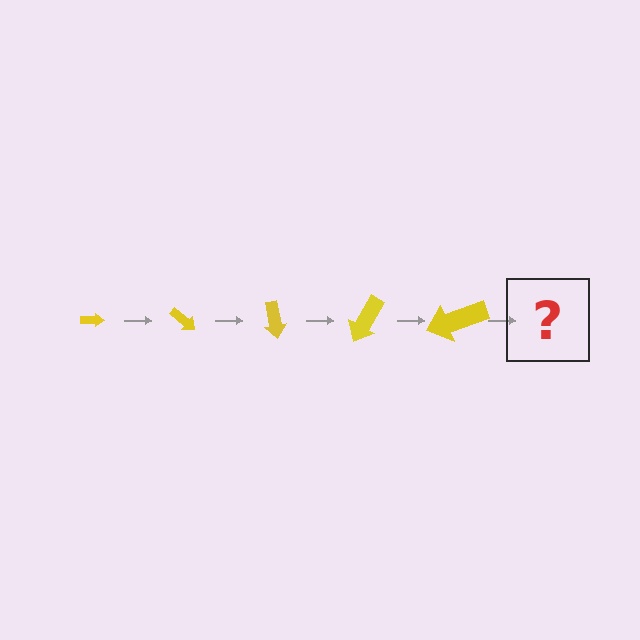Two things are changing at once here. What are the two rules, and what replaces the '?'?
The two rules are that the arrow grows larger each step and it rotates 40 degrees each step. The '?' should be an arrow, larger than the previous one and rotated 200 degrees from the start.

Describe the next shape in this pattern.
It should be an arrow, larger than the previous one and rotated 200 degrees from the start.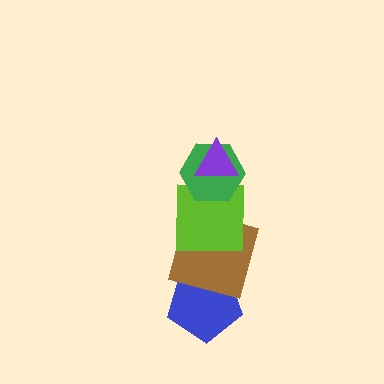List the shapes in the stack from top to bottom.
From top to bottom: the purple triangle, the green hexagon, the lime square, the brown square, the blue pentagon.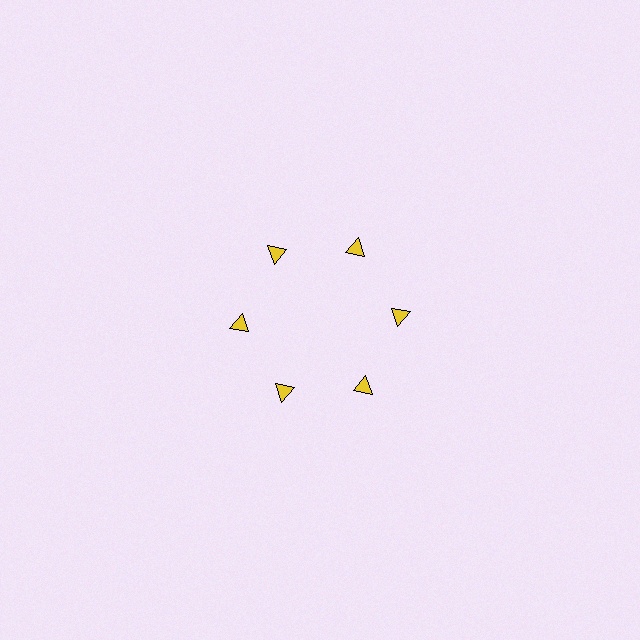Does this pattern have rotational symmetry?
Yes, this pattern has 6-fold rotational symmetry. It looks the same after rotating 60 degrees around the center.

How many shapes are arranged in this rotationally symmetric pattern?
There are 6 shapes, arranged in 6 groups of 1.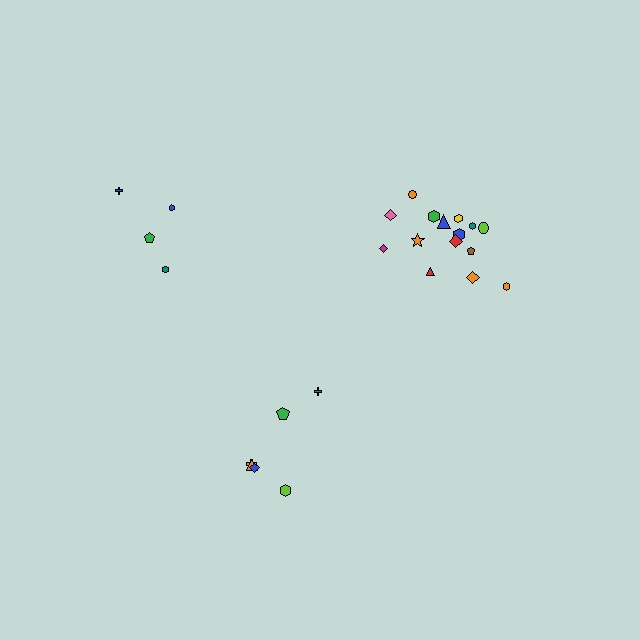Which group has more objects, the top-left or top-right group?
The top-right group.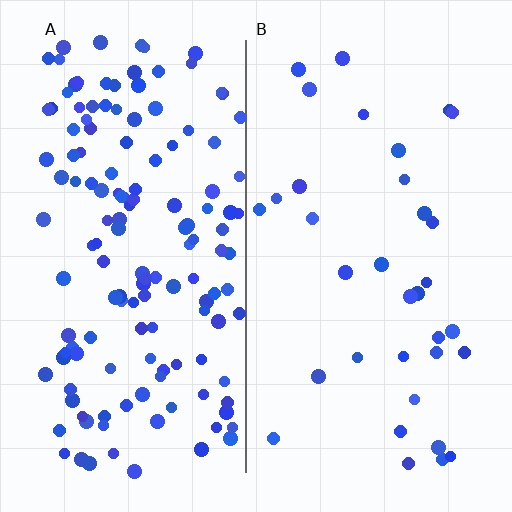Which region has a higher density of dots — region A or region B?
A (the left).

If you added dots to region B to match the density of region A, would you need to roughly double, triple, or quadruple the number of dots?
Approximately quadruple.